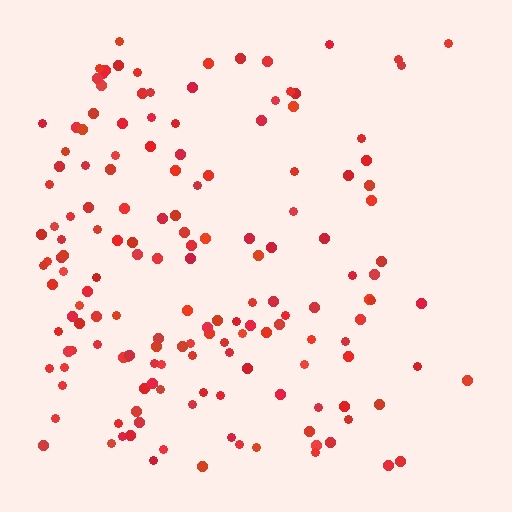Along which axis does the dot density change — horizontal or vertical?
Horizontal.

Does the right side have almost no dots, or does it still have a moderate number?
Still a moderate number, just noticeably fewer than the left.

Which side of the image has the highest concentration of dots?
The left.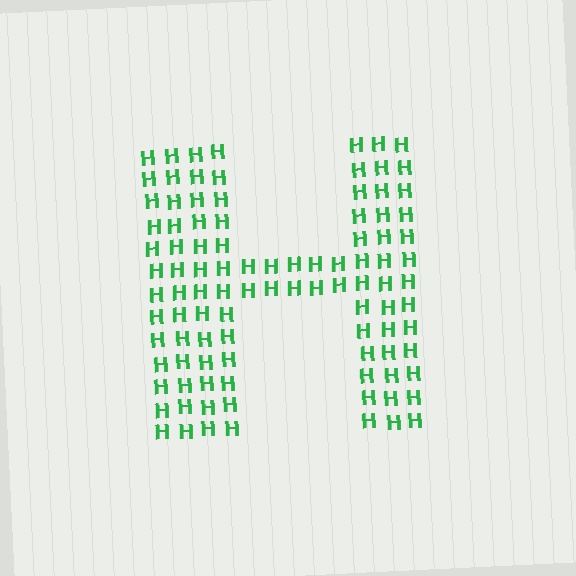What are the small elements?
The small elements are letter H's.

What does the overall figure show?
The overall figure shows the letter H.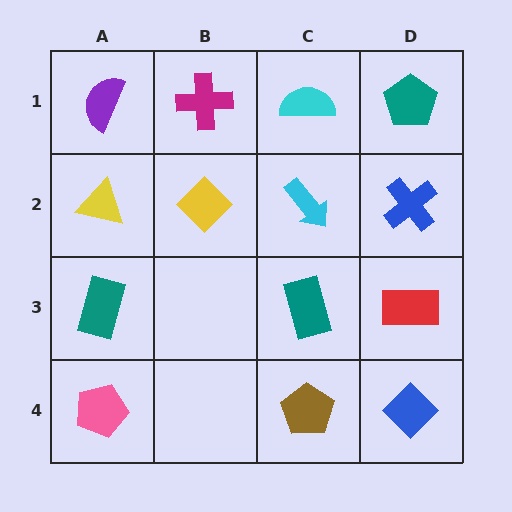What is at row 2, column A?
A yellow triangle.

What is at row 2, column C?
A cyan arrow.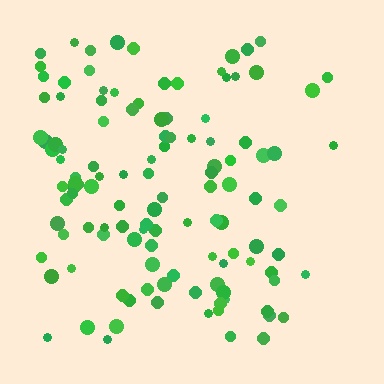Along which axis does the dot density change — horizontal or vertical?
Horizontal.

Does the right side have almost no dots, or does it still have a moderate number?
Still a moderate number, just noticeably fewer than the left.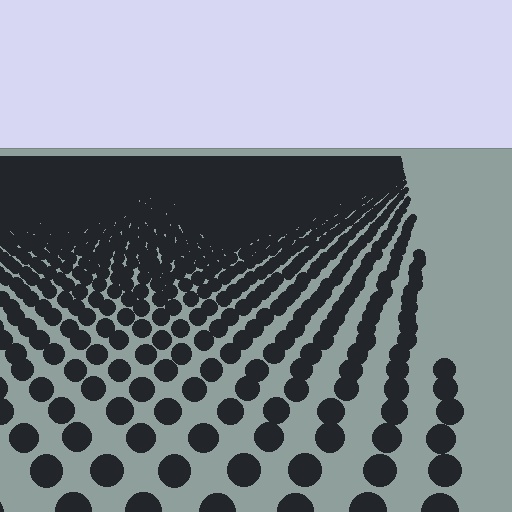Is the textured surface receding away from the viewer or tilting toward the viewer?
The surface is receding away from the viewer. Texture elements get smaller and denser toward the top.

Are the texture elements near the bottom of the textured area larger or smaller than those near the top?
Larger. Near the bottom, elements are closer to the viewer and appear at a bigger on-screen size.